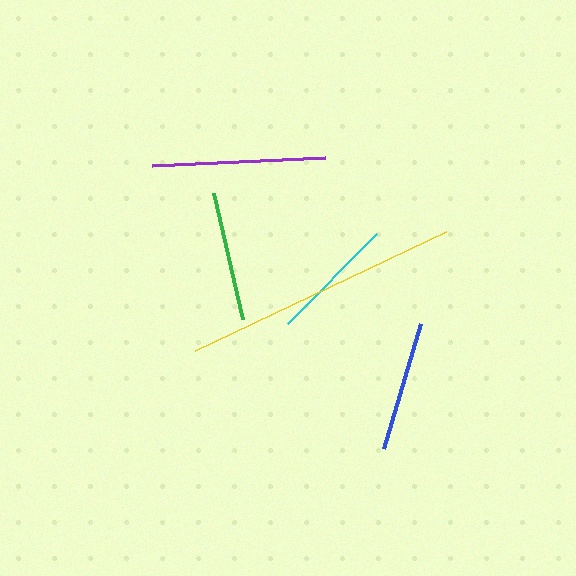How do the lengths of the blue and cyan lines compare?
The blue and cyan lines are approximately the same length.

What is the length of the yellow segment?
The yellow segment is approximately 278 pixels long.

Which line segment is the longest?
The yellow line is the longest at approximately 278 pixels.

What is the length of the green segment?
The green segment is approximately 130 pixels long.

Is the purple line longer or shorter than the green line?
The purple line is longer than the green line.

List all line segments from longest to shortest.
From longest to shortest: yellow, purple, blue, green, cyan.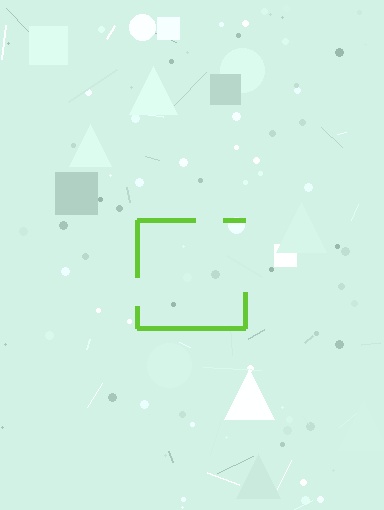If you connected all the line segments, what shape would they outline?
They would outline a square.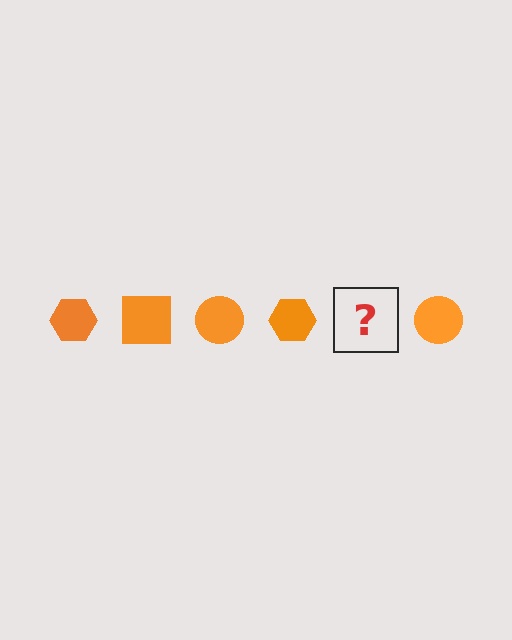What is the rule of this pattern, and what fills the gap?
The rule is that the pattern cycles through hexagon, square, circle shapes in orange. The gap should be filled with an orange square.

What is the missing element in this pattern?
The missing element is an orange square.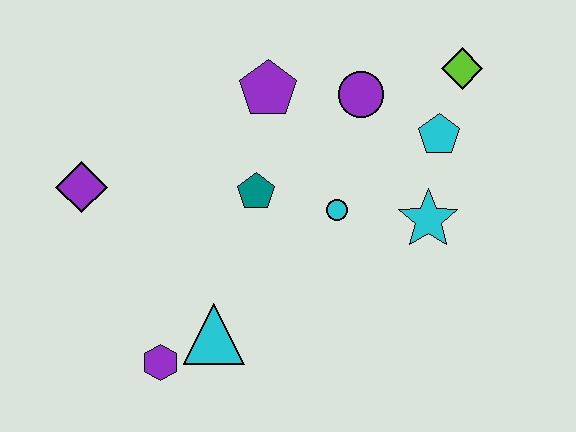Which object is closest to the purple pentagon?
The purple circle is closest to the purple pentagon.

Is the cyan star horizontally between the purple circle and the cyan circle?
No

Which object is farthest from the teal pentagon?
The lime diamond is farthest from the teal pentagon.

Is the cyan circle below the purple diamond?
Yes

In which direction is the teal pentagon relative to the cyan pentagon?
The teal pentagon is to the left of the cyan pentagon.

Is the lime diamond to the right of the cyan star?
Yes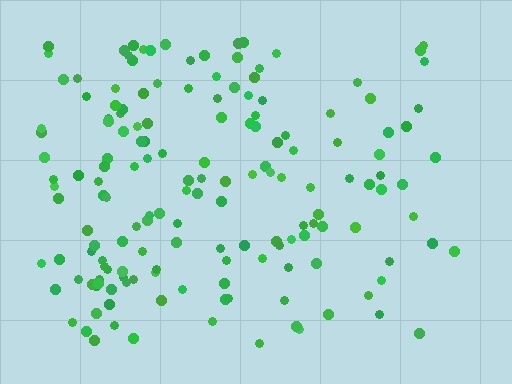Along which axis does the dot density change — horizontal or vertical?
Horizontal.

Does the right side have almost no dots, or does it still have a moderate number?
Still a moderate number, just noticeably fewer than the left.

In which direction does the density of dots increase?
From right to left, with the left side densest.